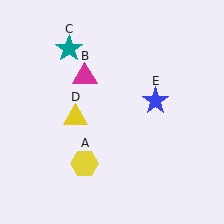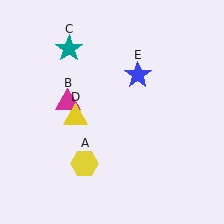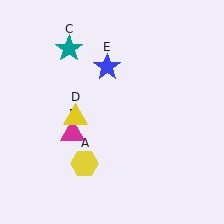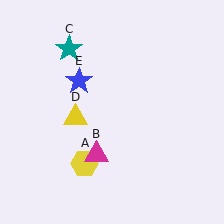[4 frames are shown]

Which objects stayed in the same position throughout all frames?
Yellow hexagon (object A) and teal star (object C) and yellow triangle (object D) remained stationary.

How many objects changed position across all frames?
2 objects changed position: magenta triangle (object B), blue star (object E).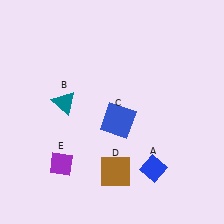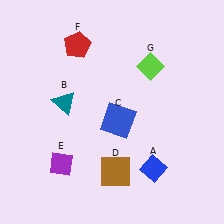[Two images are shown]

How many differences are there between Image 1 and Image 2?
There are 2 differences between the two images.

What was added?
A red pentagon (F), a lime diamond (G) were added in Image 2.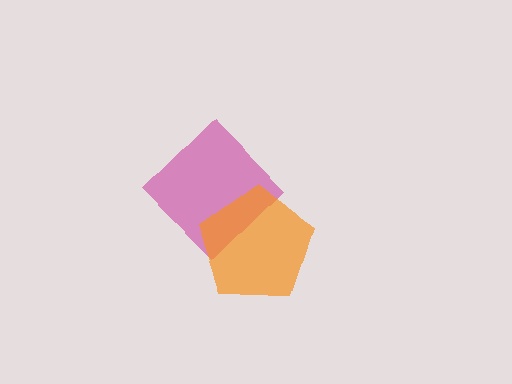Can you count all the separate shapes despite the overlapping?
Yes, there are 2 separate shapes.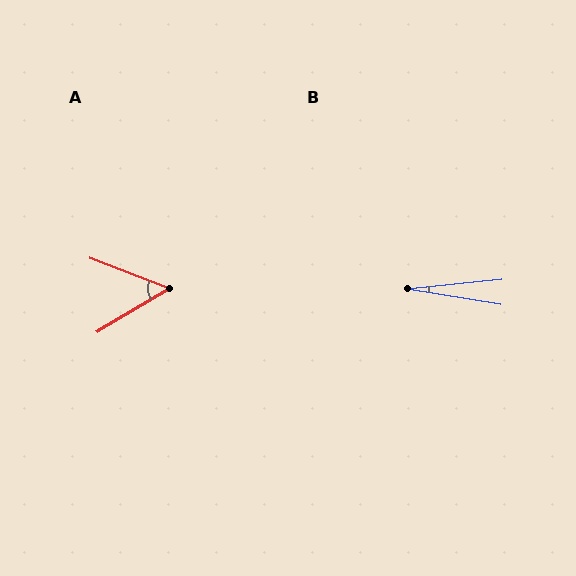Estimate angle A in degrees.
Approximately 52 degrees.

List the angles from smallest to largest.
B (15°), A (52°).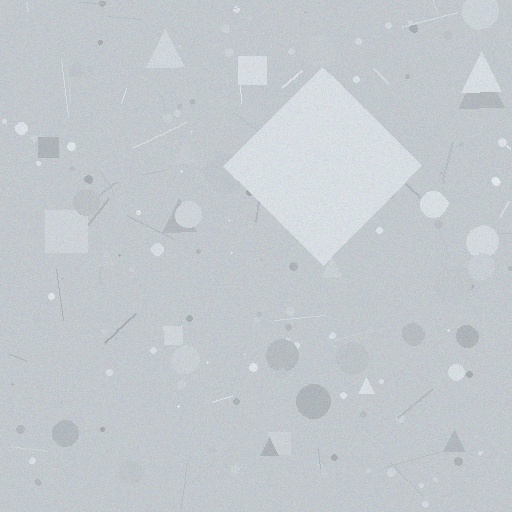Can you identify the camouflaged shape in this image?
The camouflaged shape is a diamond.